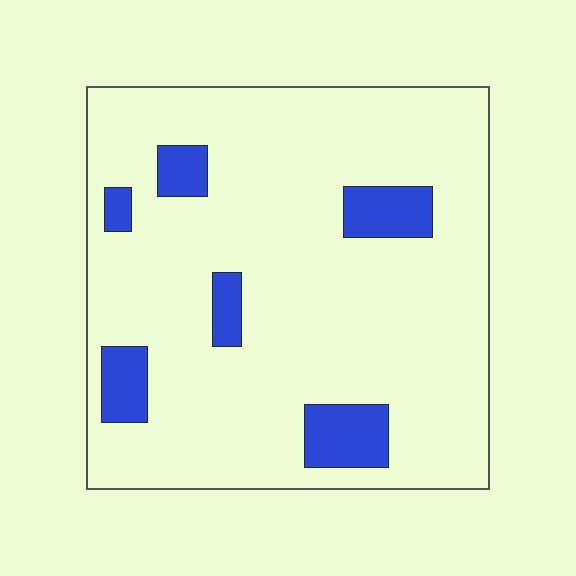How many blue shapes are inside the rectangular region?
6.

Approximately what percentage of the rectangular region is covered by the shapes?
Approximately 10%.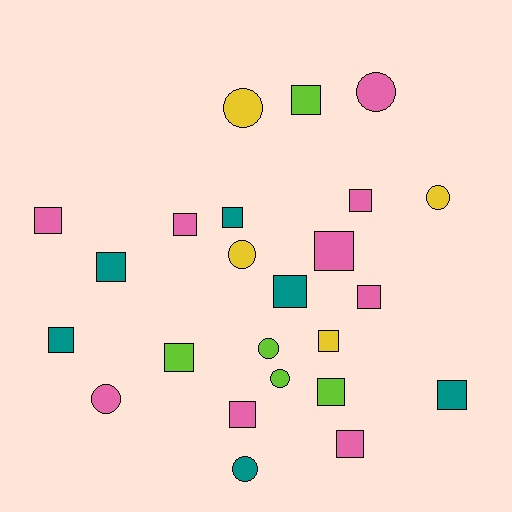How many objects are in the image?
There are 24 objects.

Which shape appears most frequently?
Square, with 16 objects.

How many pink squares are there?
There are 7 pink squares.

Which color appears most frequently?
Pink, with 9 objects.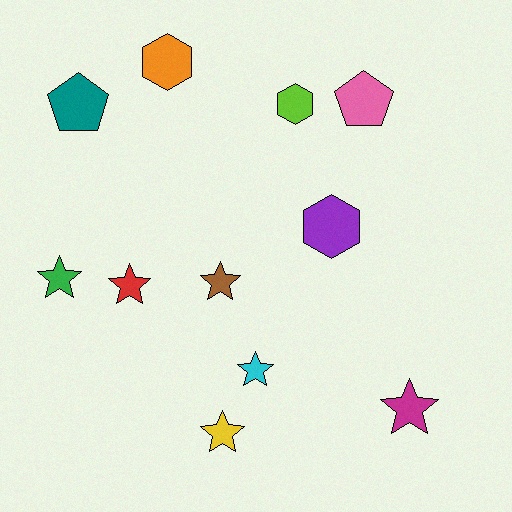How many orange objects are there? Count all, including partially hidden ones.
There is 1 orange object.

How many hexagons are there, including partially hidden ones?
There are 3 hexagons.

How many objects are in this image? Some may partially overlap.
There are 11 objects.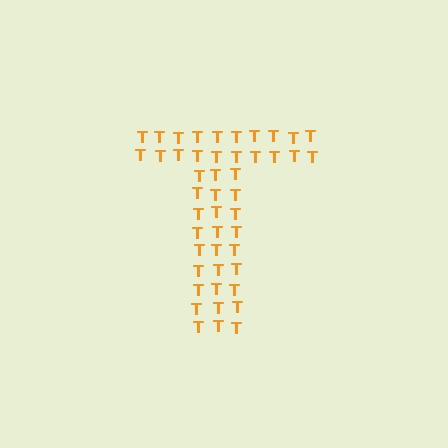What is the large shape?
The large shape is the letter T.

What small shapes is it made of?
It is made of small letter T's.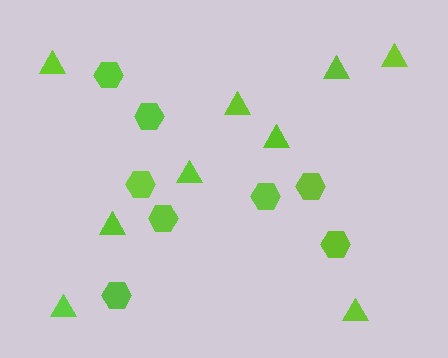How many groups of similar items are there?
There are 2 groups: one group of hexagons (8) and one group of triangles (9).